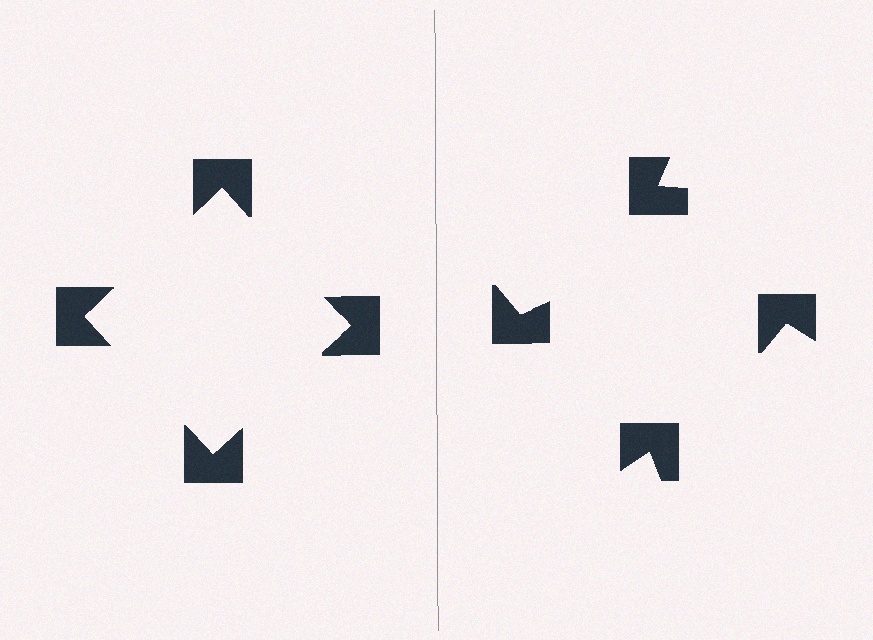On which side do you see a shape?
An illusory square appears on the left side. On the right side the wedge cuts are rotated, so no coherent shape forms.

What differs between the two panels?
The notched squares are positioned identically on both sides; only the wedge orientations differ. On the left they align to a square; on the right they are misaligned.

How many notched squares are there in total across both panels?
8 — 4 on each side.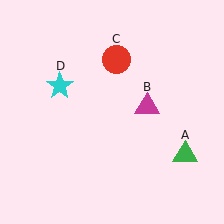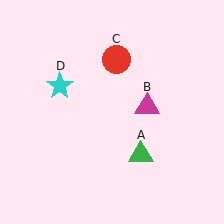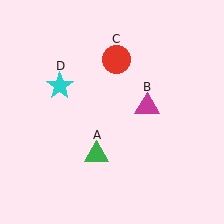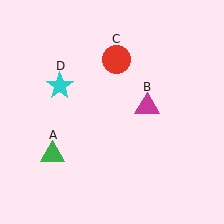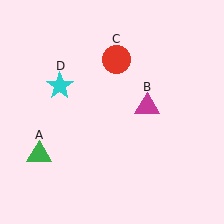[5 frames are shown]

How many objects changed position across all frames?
1 object changed position: green triangle (object A).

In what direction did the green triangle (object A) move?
The green triangle (object A) moved left.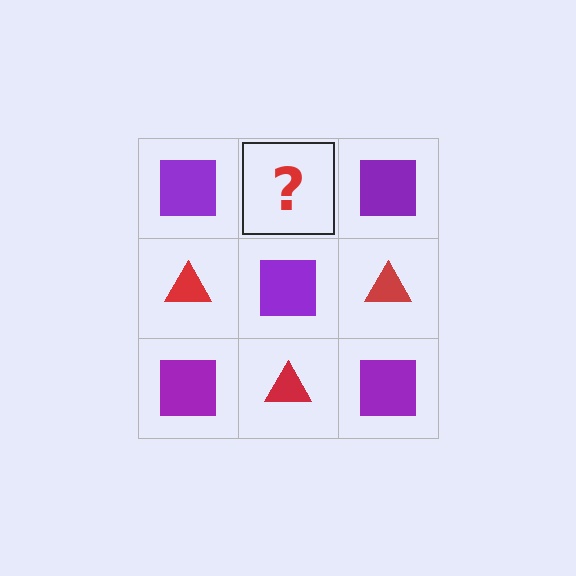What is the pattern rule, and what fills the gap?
The rule is that it alternates purple square and red triangle in a checkerboard pattern. The gap should be filled with a red triangle.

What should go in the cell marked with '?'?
The missing cell should contain a red triangle.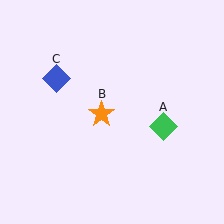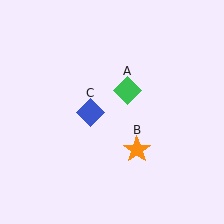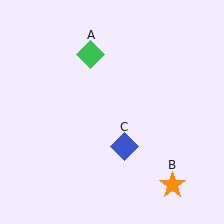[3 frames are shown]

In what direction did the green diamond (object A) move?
The green diamond (object A) moved up and to the left.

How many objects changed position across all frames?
3 objects changed position: green diamond (object A), orange star (object B), blue diamond (object C).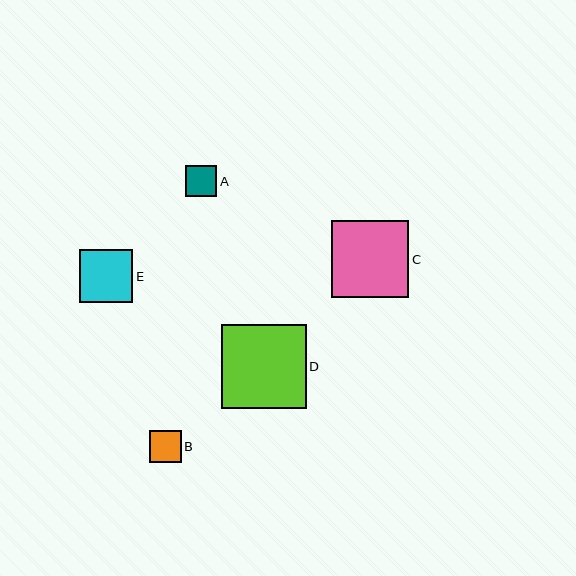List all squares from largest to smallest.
From largest to smallest: D, C, E, B, A.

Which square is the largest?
Square D is the largest with a size of approximately 84 pixels.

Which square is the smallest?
Square A is the smallest with a size of approximately 31 pixels.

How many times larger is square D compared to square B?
Square D is approximately 2.7 times the size of square B.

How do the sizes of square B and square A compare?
Square B and square A are approximately the same size.